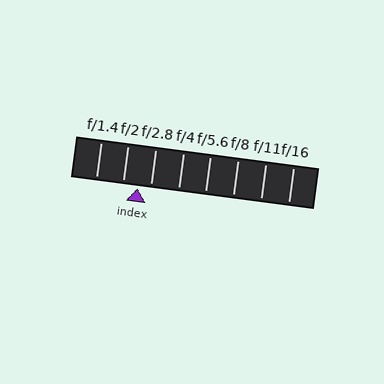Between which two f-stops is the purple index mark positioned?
The index mark is between f/2 and f/2.8.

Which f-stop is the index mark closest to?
The index mark is closest to f/2.8.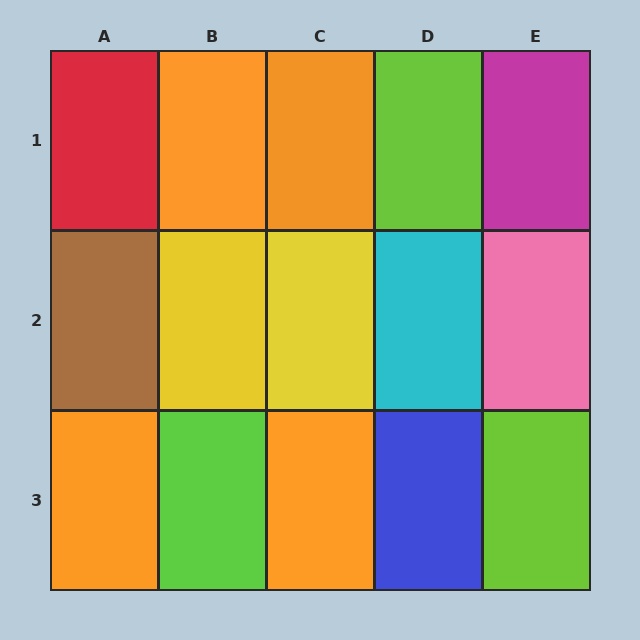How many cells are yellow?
2 cells are yellow.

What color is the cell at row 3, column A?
Orange.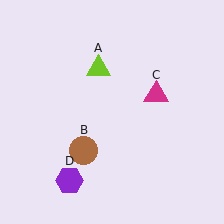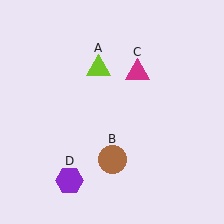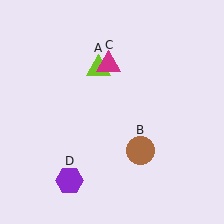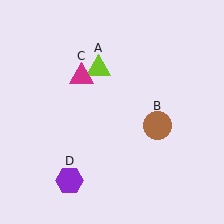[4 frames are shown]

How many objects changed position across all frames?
2 objects changed position: brown circle (object B), magenta triangle (object C).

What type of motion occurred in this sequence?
The brown circle (object B), magenta triangle (object C) rotated counterclockwise around the center of the scene.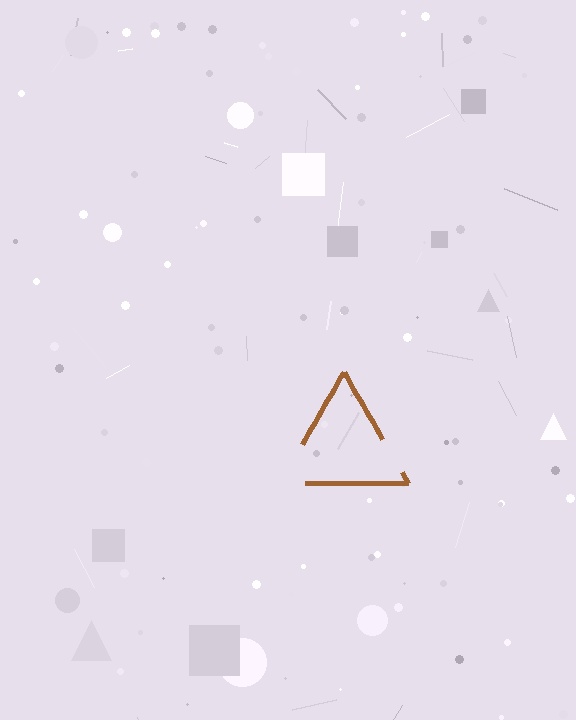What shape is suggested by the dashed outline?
The dashed outline suggests a triangle.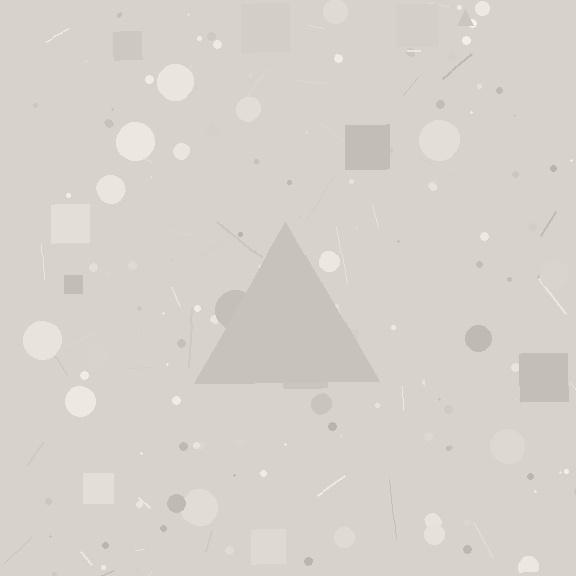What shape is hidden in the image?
A triangle is hidden in the image.